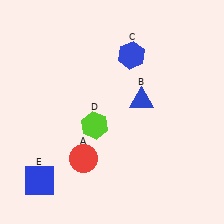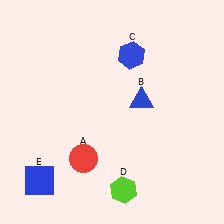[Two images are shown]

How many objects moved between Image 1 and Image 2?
1 object moved between the two images.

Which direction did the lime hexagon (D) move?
The lime hexagon (D) moved down.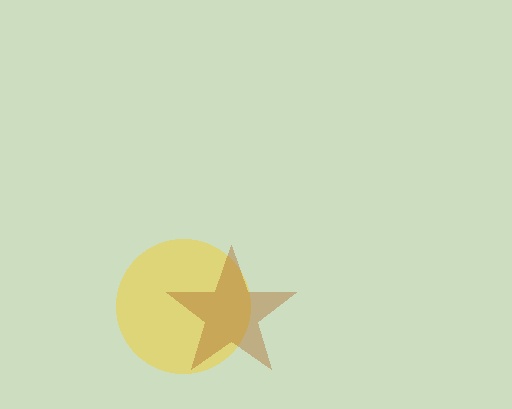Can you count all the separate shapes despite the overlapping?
Yes, there are 2 separate shapes.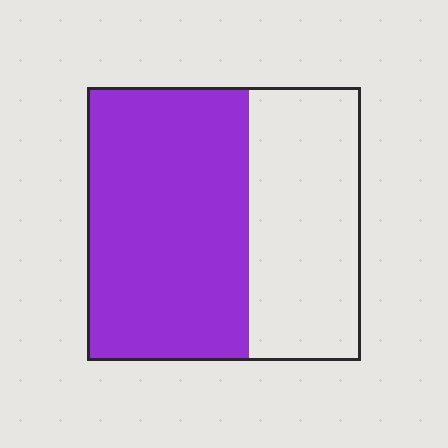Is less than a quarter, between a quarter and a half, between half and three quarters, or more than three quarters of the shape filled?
Between half and three quarters.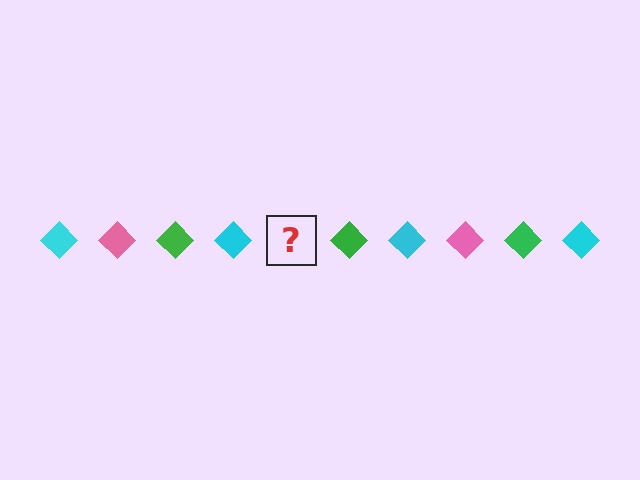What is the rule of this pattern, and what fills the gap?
The rule is that the pattern cycles through cyan, pink, green diamonds. The gap should be filled with a pink diamond.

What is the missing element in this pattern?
The missing element is a pink diamond.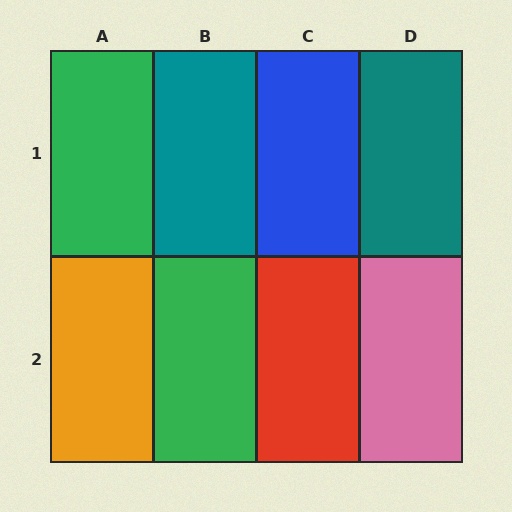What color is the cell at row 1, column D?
Teal.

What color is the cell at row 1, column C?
Blue.